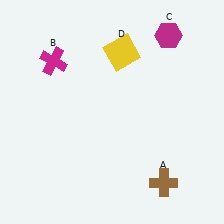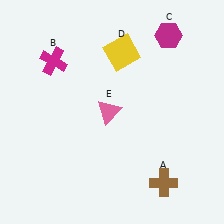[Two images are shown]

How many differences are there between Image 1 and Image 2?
There is 1 difference between the two images.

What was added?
A pink triangle (E) was added in Image 2.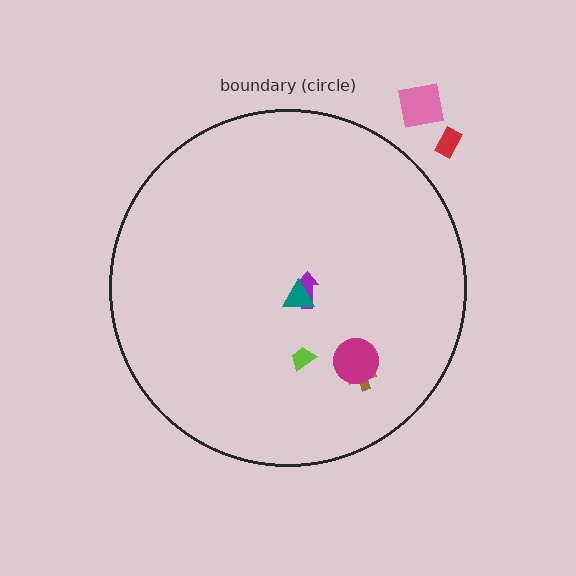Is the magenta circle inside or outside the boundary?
Inside.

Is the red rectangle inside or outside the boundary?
Outside.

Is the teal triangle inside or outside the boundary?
Inside.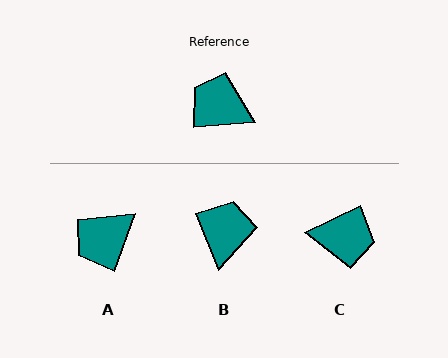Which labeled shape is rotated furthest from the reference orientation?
C, about 159 degrees away.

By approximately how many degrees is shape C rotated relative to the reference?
Approximately 159 degrees clockwise.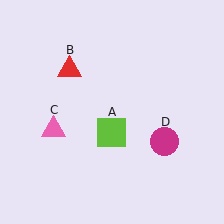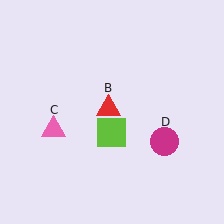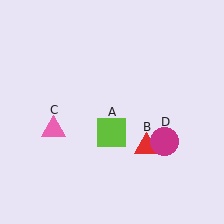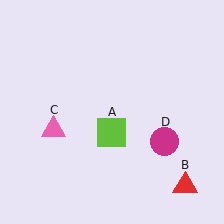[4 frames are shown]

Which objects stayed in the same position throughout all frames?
Lime square (object A) and pink triangle (object C) and magenta circle (object D) remained stationary.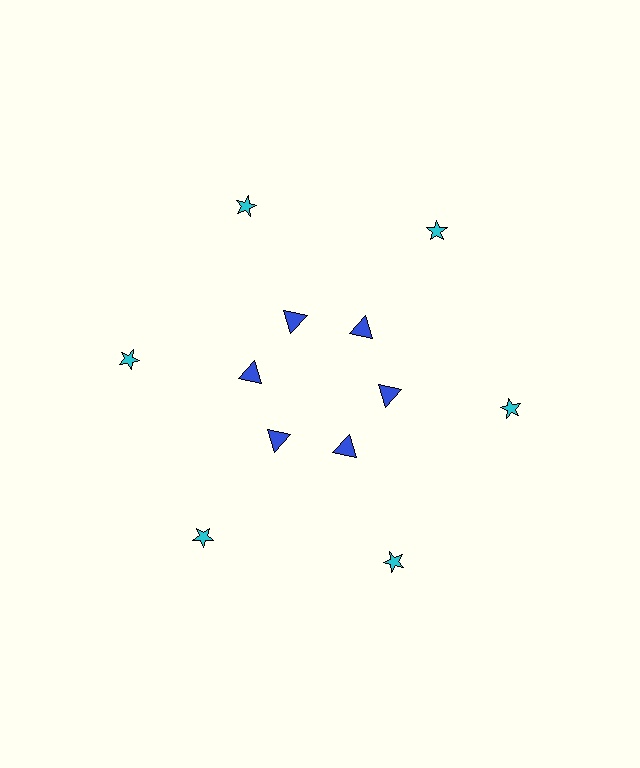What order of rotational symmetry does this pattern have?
This pattern has 6-fold rotational symmetry.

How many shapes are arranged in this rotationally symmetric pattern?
There are 12 shapes, arranged in 6 groups of 2.